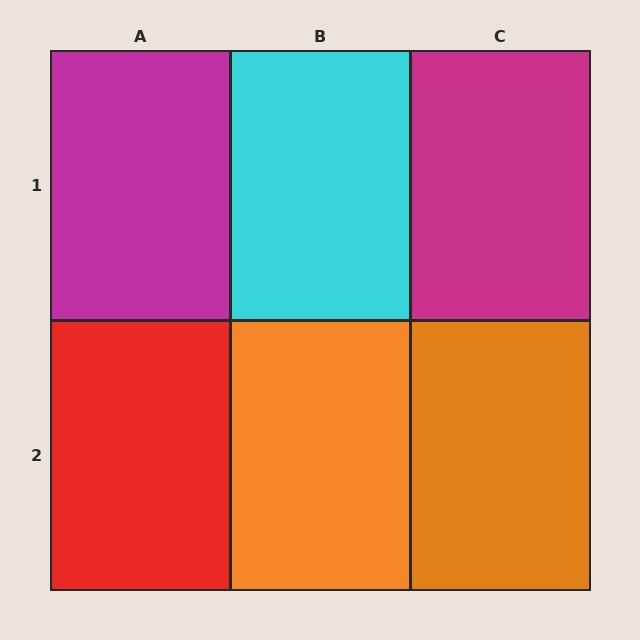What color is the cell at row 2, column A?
Red.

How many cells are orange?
2 cells are orange.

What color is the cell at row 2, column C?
Orange.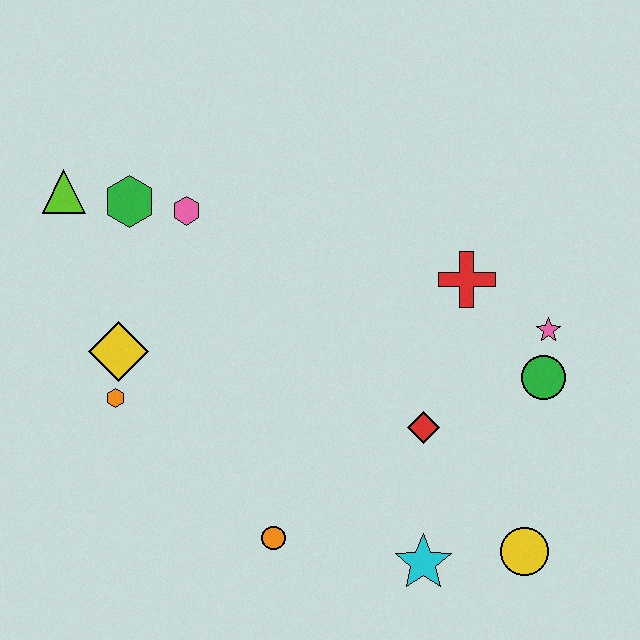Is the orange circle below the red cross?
Yes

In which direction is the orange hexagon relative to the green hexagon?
The orange hexagon is below the green hexagon.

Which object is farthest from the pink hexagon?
The yellow circle is farthest from the pink hexagon.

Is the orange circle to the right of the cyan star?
No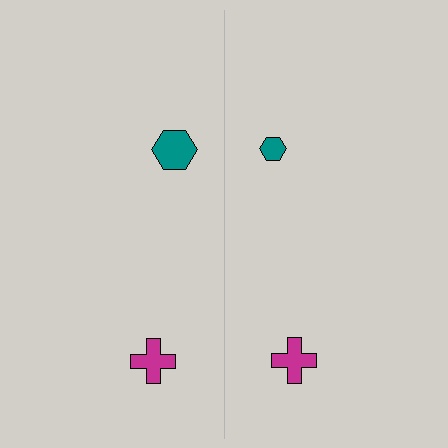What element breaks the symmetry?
The teal hexagon on the right side has a different size than its mirror counterpart.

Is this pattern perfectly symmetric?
No, the pattern is not perfectly symmetric. The teal hexagon on the right side has a different size than its mirror counterpart.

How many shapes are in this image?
There are 4 shapes in this image.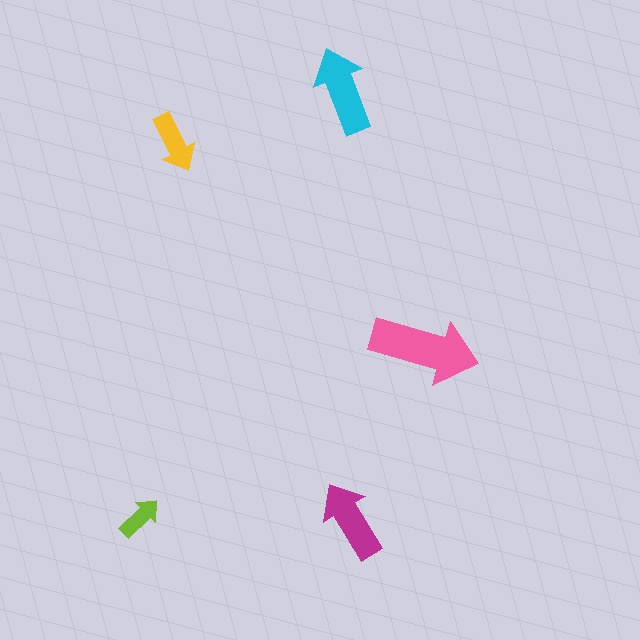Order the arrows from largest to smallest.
the pink one, the cyan one, the magenta one, the yellow one, the lime one.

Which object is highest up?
The cyan arrow is topmost.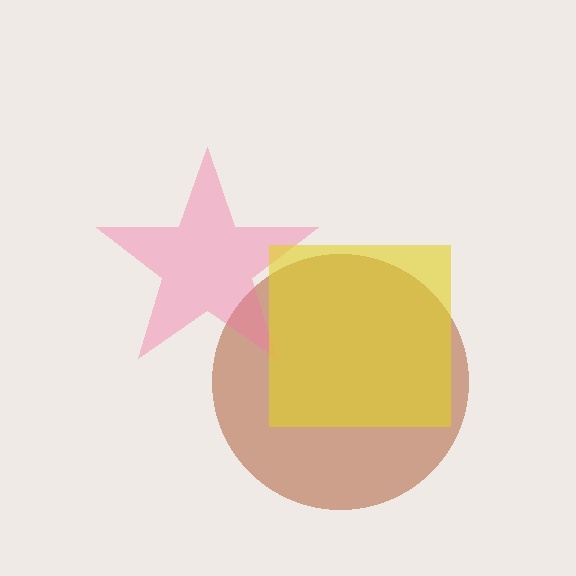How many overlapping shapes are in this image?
There are 3 overlapping shapes in the image.